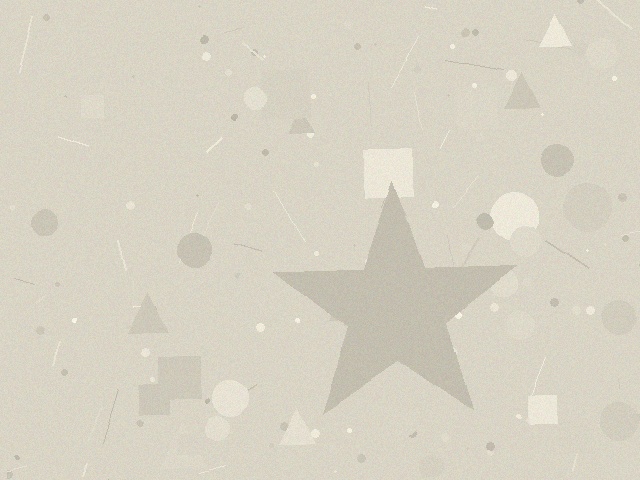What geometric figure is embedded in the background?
A star is embedded in the background.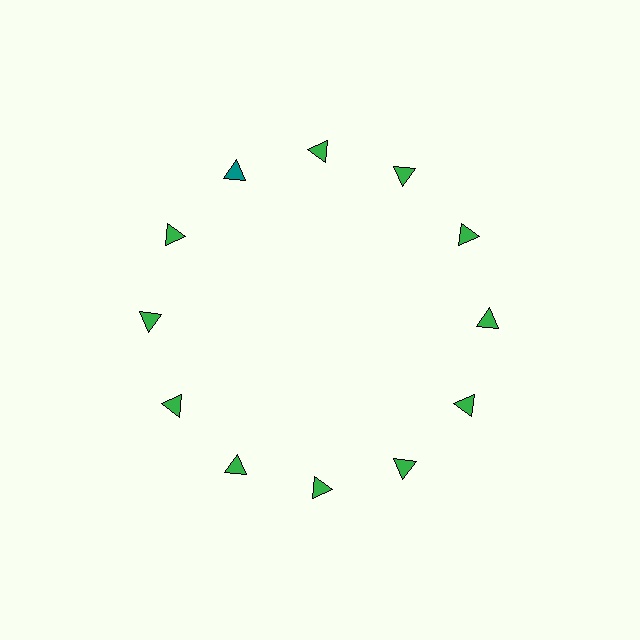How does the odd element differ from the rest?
It has a different color: teal instead of green.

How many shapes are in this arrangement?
There are 12 shapes arranged in a ring pattern.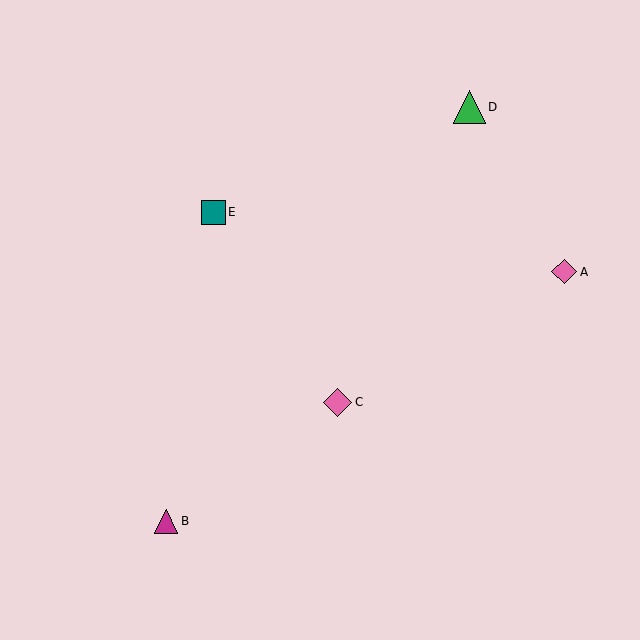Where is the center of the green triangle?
The center of the green triangle is at (469, 107).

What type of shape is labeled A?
Shape A is a pink diamond.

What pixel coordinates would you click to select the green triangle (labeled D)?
Click at (469, 107) to select the green triangle D.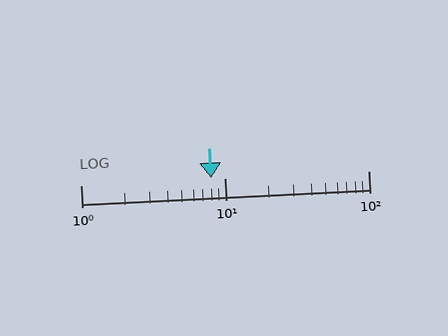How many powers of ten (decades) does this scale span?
The scale spans 2 decades, from 1 to 100.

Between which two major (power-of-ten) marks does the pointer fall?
The pointer is between 1 and 10.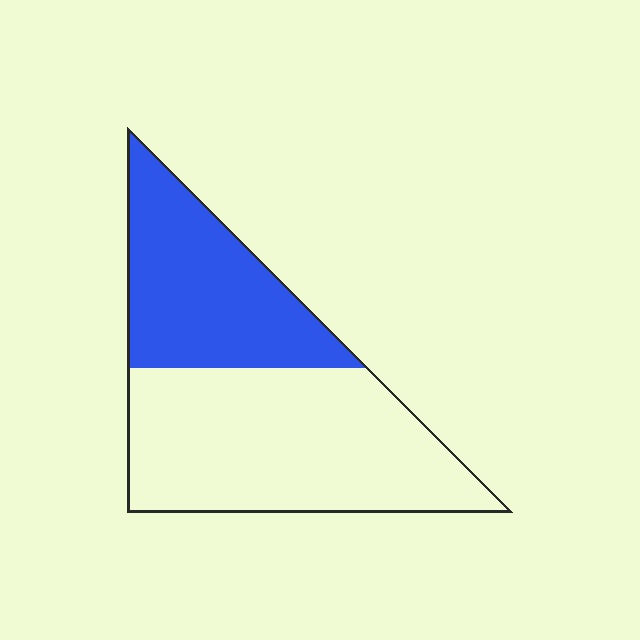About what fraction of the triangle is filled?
About two fifths (2/5).